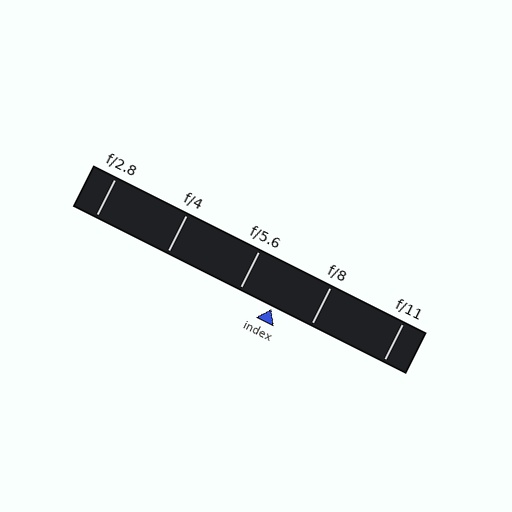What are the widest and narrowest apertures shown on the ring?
The widest aperture shown is f/2.8 and the narrowest is f/11.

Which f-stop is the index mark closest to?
The index mark is closest to f/5.6.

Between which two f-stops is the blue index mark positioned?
The index mark is between f/5.6 and f/8.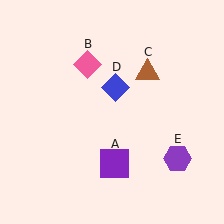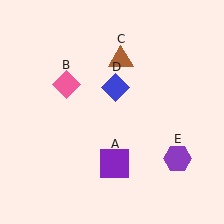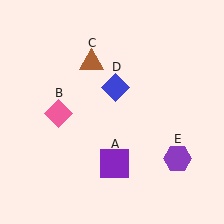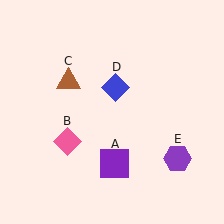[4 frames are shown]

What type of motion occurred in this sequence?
The pink diamond (object B), brown triangle (object C) rotated counterclockwise around the center of the scene.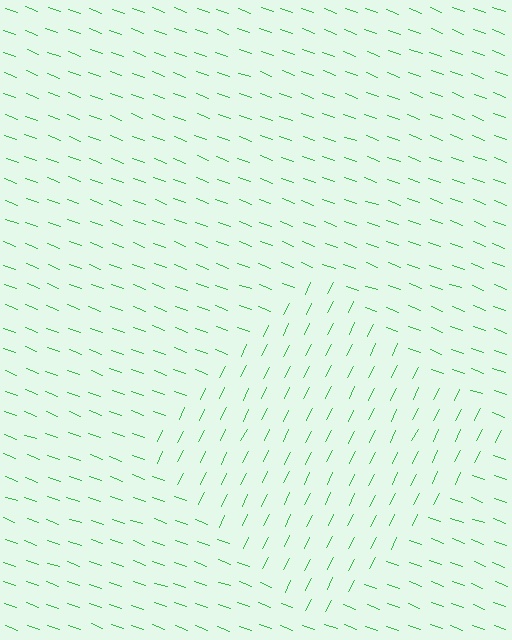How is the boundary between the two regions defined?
The boundary is defined purely by a change in line orientation (approximately 84 degrees difference). All lines are the same color and thickness.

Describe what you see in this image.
The image is filled with small green line segments. A diamond region in the image has lines oriented differently from the surrounding lines, creating a visible texture boundary.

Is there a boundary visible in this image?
Yes, there is a texture boundary formed by a change in line orientation.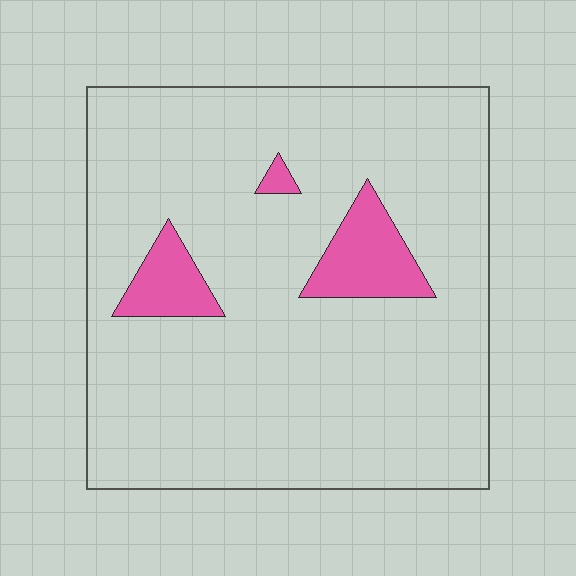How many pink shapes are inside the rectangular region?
3.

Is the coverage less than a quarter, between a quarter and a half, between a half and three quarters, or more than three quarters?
Less than a quarter.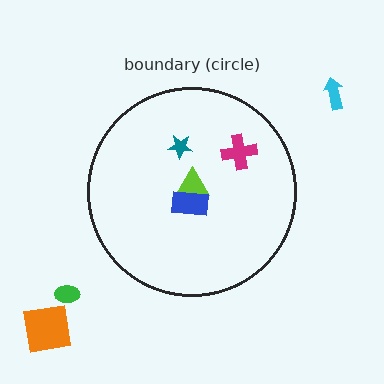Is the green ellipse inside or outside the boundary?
Outside.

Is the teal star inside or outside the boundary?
Inside.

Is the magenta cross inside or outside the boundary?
Inside.